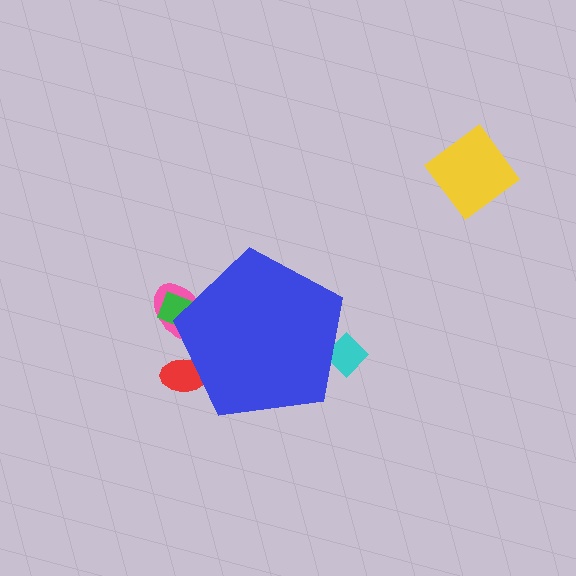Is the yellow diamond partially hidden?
No, the yellow diamond is fully visible.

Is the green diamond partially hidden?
Yes, the green diamond is partially hidden behind the blue pentagon.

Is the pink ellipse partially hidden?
Yes, the pink ellipse is partially hidden behind the blue pentagon.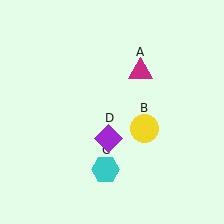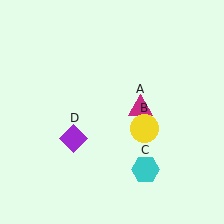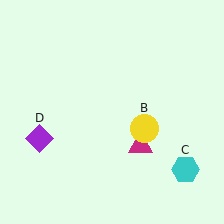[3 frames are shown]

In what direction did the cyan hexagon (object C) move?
The cyan hexagon (object C) moved right.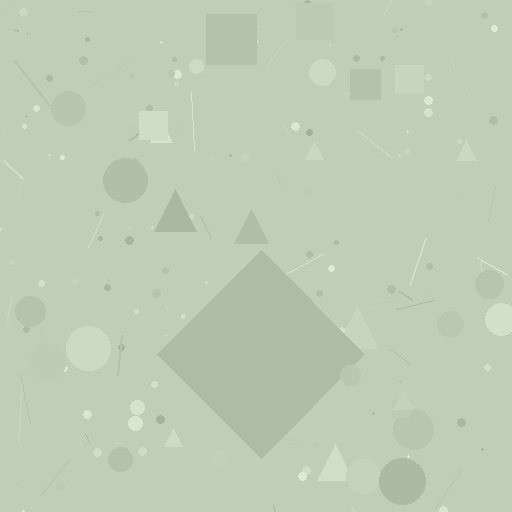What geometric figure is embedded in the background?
A diamond is embedded in the background.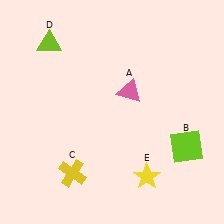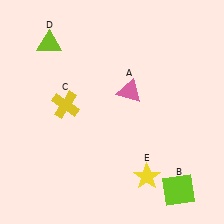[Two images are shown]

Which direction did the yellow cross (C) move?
The yellow cross (C) moved up.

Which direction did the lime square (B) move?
The lime square (B) moved down.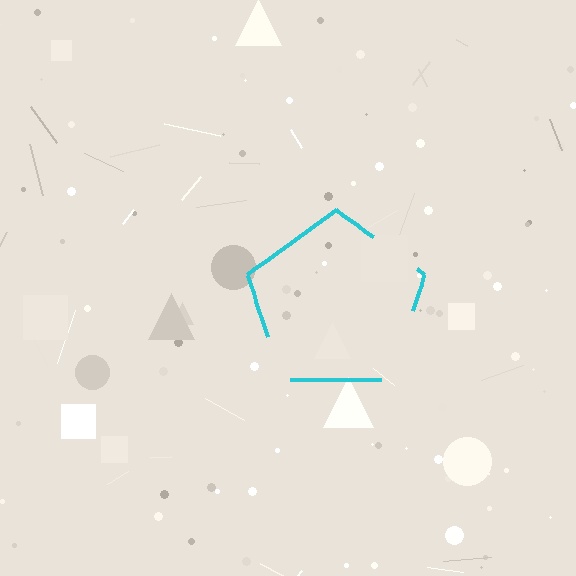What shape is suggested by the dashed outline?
The dashed outline suggests a pentagon.